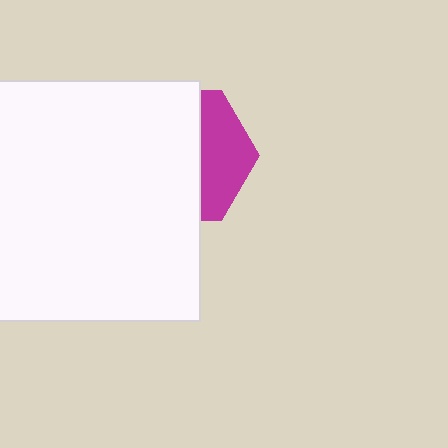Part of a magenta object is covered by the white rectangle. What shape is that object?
It is a hexagon.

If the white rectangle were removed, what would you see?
You would see the complete magenta hexagon.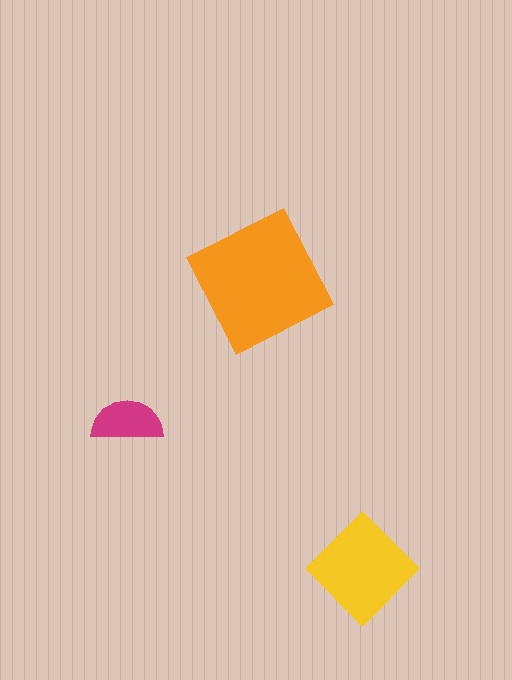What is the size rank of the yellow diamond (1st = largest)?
2nd.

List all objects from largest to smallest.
The orange square, the yellow diamond, the magenta semicircle.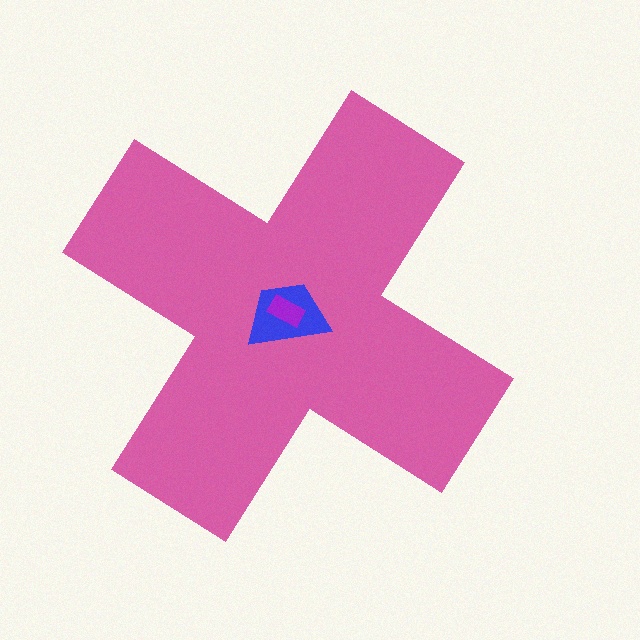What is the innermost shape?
The purple rectangle.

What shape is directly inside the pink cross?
The blue trapezoid.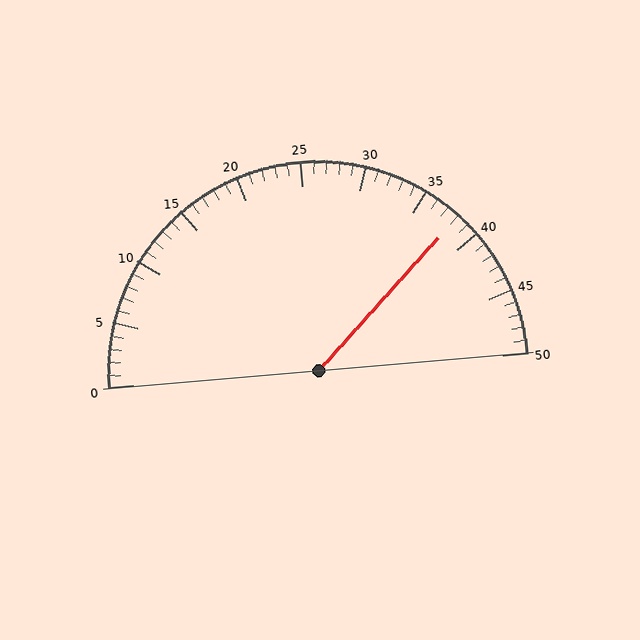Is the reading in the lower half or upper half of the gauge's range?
The reading is in the upper half of the range (0 to 50).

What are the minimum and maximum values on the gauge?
The gauge ranges from 0 to 50.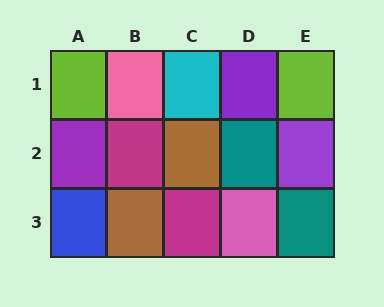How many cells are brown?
2 cells are brown.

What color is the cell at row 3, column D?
Pink.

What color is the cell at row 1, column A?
Lime.